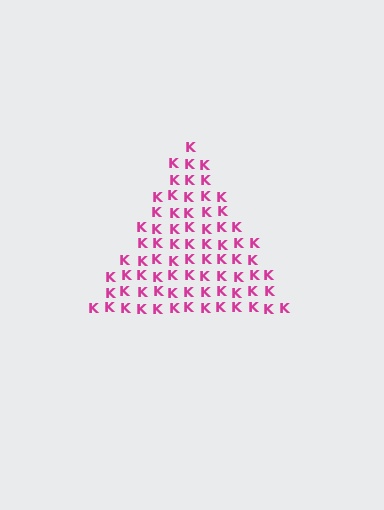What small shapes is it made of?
It is made of small letter K's.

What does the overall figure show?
The overall figure shows a triangle.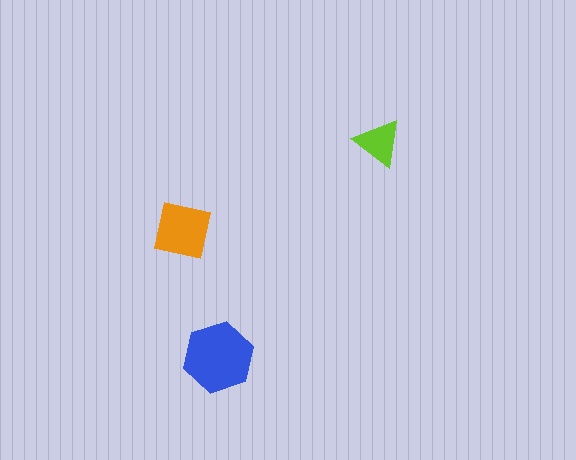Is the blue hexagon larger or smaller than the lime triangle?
Larger.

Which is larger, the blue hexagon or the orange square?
The blue hexagon.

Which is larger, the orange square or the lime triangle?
The orange square.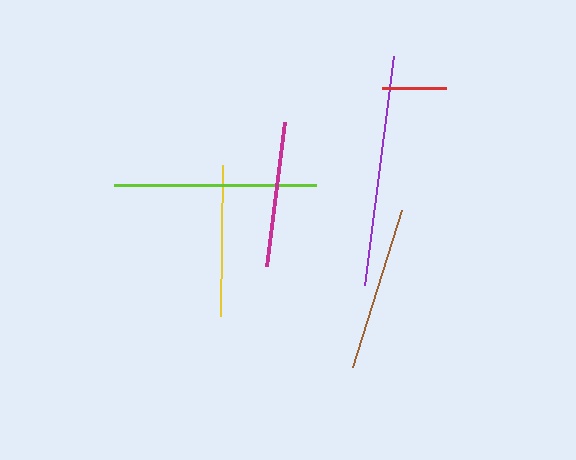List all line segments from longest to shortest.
From longest to shortest: purple, lime, brown, yellow, magenta, red.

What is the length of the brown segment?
The brown segment is approximately 165 pixels long.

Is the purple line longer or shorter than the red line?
The purple line is longer than the red line.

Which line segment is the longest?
The purple line is the longest at approximately 231 pixels.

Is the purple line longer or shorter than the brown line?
The purple line is longer than the brown line.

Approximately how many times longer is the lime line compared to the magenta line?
The lime line is approximately 1.4 times the length of the magenta line.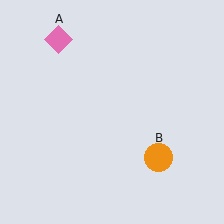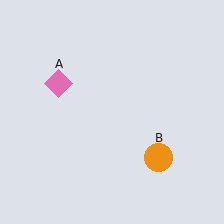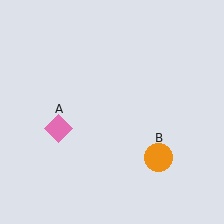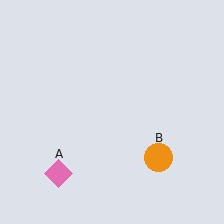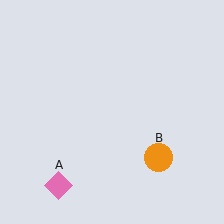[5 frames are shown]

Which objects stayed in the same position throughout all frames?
Orange circle (object B) remained stationary.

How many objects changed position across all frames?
1 object changed position: pink diamond (object A).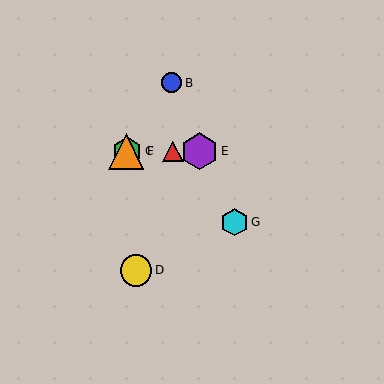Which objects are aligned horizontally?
Objects A, C, E, F are aligned horizontally.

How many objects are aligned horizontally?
4 objects (A, C, E, F) are aligned horizontally.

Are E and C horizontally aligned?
Yes, both are at y≈151.